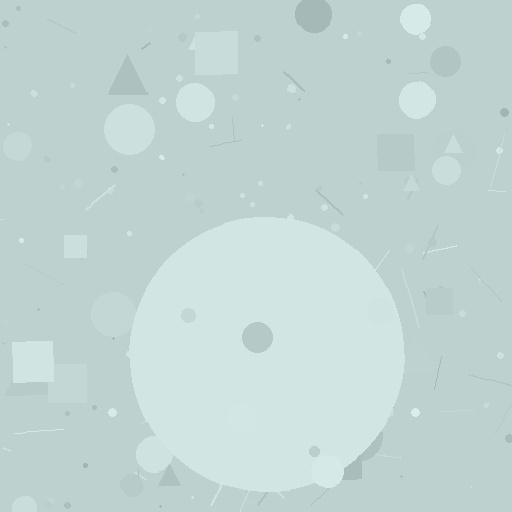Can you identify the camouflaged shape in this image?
The camouflaged shape is a circle.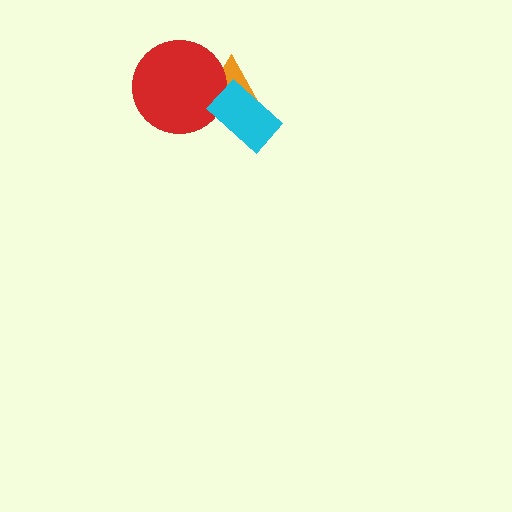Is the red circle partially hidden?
Yes, it is partially covered by another shape.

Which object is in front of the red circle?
The cyan rectangle is in front of the red circle.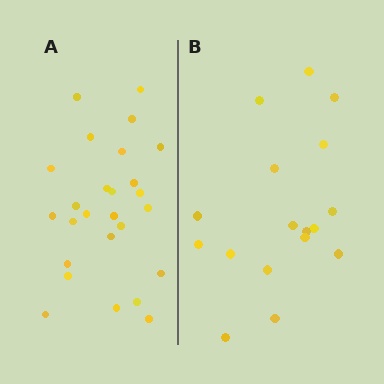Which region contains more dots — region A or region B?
Region A (the left region) has more dots.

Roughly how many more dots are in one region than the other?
Region A has roughly 8 or so more dots than region B.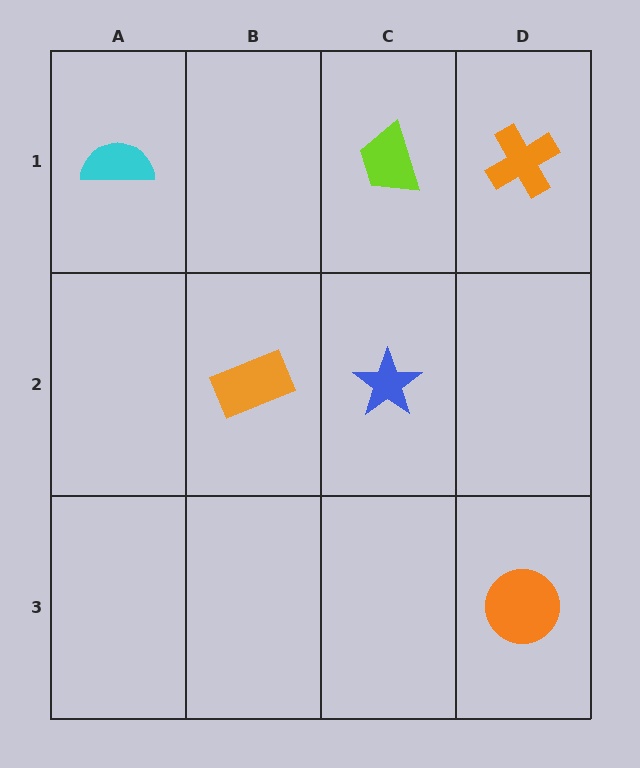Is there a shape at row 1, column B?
No, that cell is empty.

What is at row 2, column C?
A blue star.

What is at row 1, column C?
A lime trapezoid.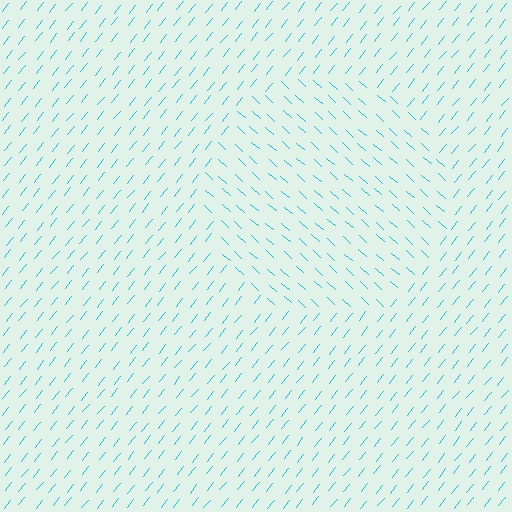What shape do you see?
I see a circle.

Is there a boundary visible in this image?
Yes, there is a texture boundary formed by a change in line orientation.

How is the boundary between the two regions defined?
The boundary is defined purely by a change in line orientation (approximately 87 degrees difference). All lines are the same color and thickness.